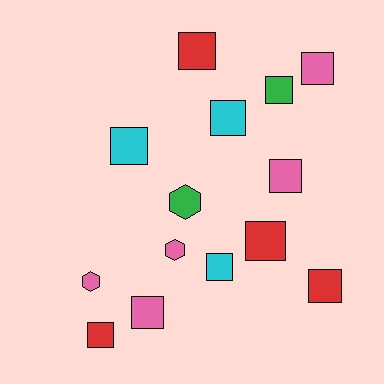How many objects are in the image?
There are 14 objects.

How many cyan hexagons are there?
There are no cyan hexagons.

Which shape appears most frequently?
Square, with 11 objects.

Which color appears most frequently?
Pink, with 5 objects.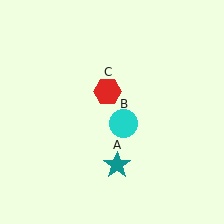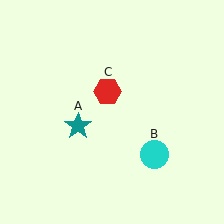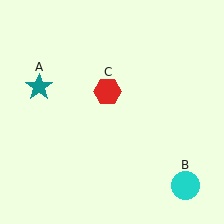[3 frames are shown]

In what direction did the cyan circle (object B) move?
The cyan circle (object B) moved down and to the right.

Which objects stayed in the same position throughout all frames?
Red hexagon (object C) remained stationary.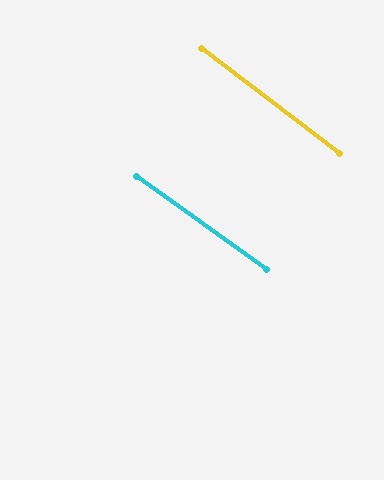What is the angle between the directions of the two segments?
Approximately 1 degree.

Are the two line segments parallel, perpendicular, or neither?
Parallel — their directions differ by only 1.4°.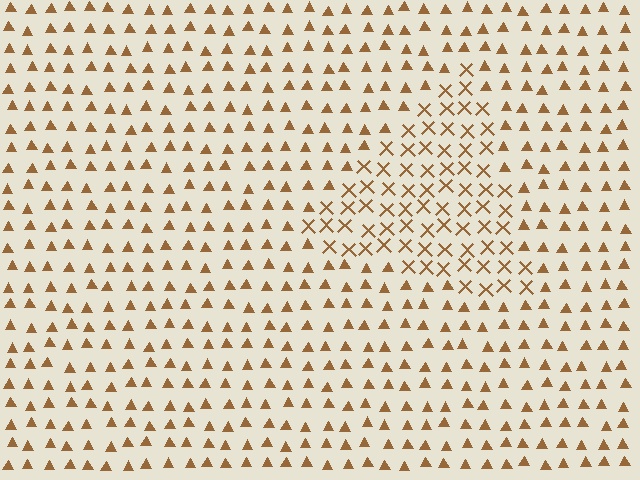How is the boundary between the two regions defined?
The boundary is defined by a change in element shape: X marks inside vs. triangles outside. All elements share the same color and spacing.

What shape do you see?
I see a triangle.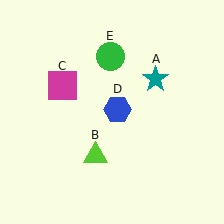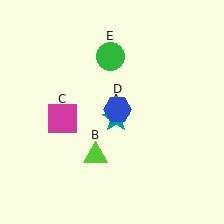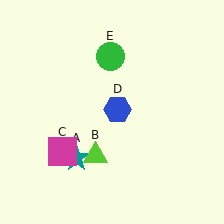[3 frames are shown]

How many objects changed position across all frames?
2 objects changed position: teal star (object A), magenta square (object C).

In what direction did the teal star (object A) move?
The teal star (object A) moved down and to the left.